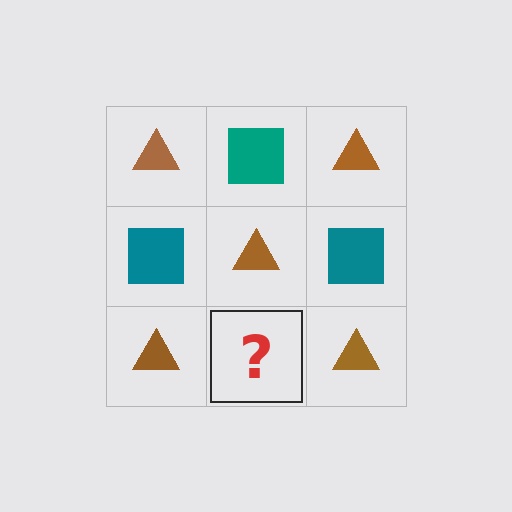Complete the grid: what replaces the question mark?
The question mark should be replaced with a teal square.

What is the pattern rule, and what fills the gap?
The rule is that it alternates brown triangle and teal square in a checkerboard pattern. The gap should be filled with a teal square.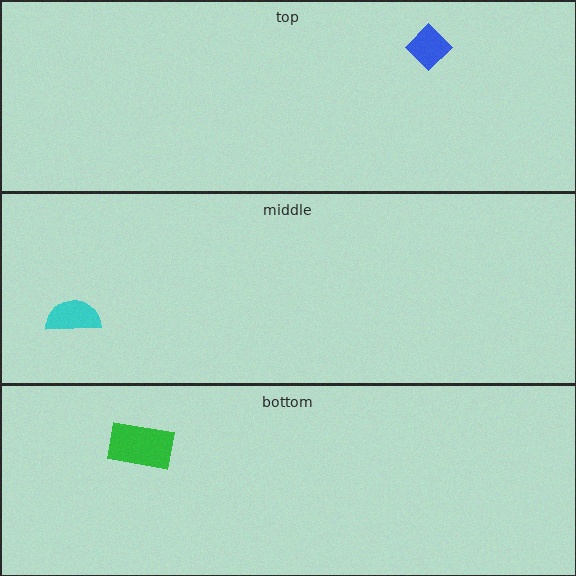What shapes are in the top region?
The blue diamond.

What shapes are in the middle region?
The cyan semicircle.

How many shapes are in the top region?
1.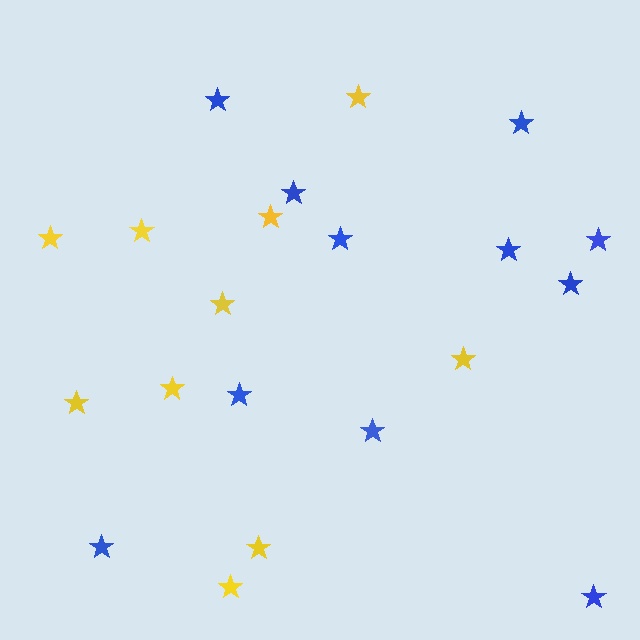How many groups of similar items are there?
There are 2 groups: one group of yellow stars (10) and one group of blue stars (11).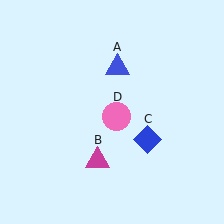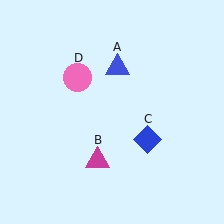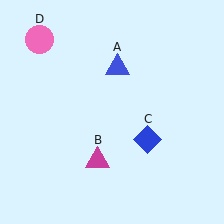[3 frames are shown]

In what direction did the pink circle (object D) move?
The pink circle (object D) moved up and to the left.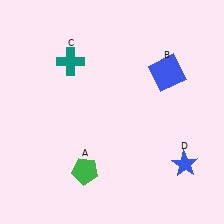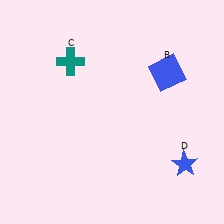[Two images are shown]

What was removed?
The green pentagon (A) was removed in Image 2.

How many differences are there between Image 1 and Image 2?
There is 1 difference between the two images.